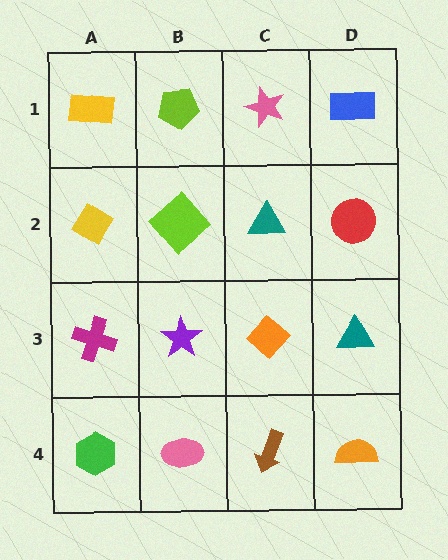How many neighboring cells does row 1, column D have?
2.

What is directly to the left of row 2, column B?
A yellow diamond.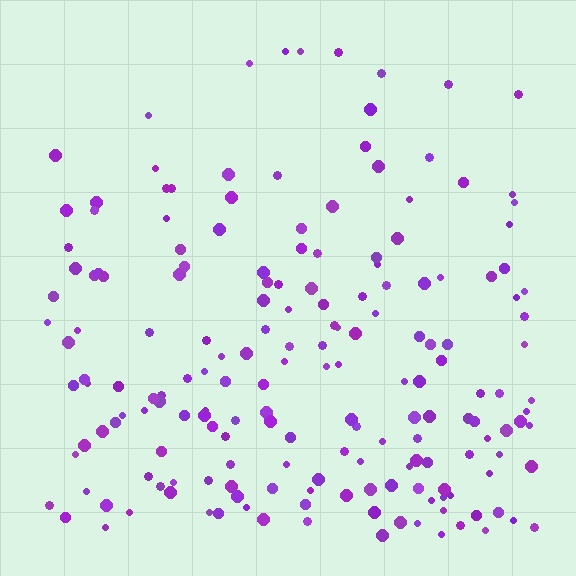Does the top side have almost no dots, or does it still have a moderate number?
Still a moderate number, just noticeably fewer than the bottom.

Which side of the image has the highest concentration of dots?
The bottom.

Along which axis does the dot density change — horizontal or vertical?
Vertical.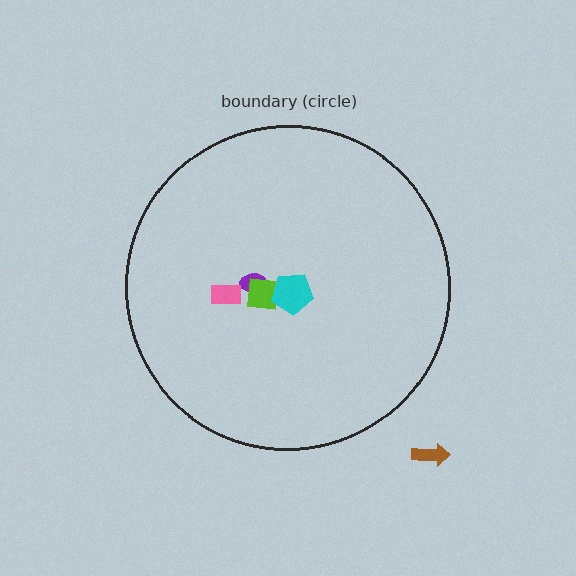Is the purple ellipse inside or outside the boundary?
Inside.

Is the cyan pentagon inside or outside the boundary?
Inside.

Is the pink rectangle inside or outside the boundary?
Inside.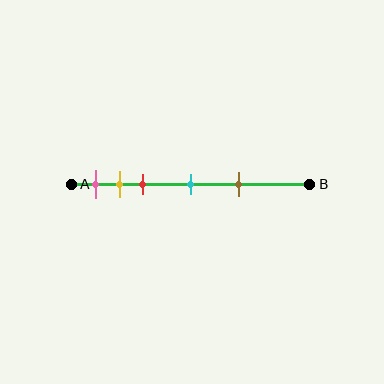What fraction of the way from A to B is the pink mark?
The pink mark is approximately 10% (0.1) of the way from A to B.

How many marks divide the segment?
There are 5 marks dividing the segment.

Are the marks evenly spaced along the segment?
No, the marks are not evenly spaced.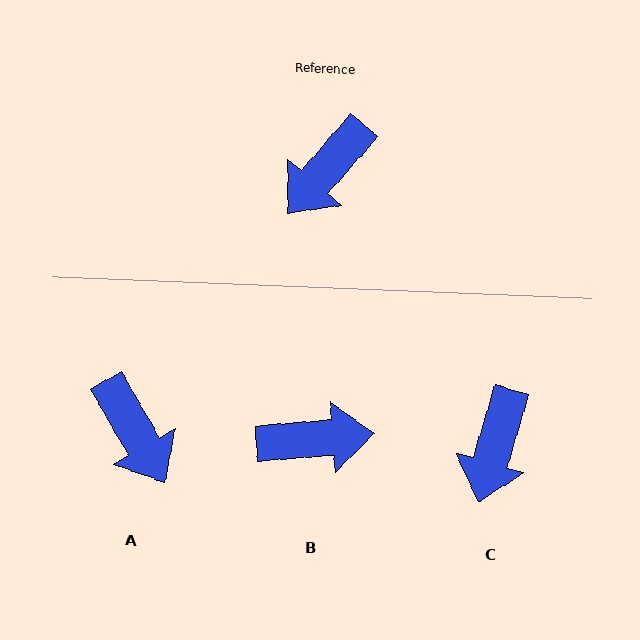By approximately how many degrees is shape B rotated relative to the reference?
Approximately 136 degrees counter-clockwise.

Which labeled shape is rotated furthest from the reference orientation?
B, about 136 degrees away.